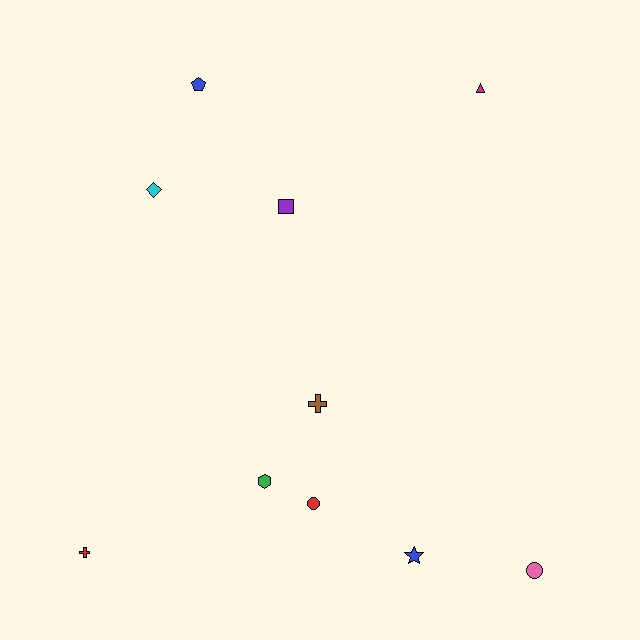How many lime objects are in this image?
There are no lime objects.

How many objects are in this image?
There are 10 objects.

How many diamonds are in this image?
There is 1 diamond.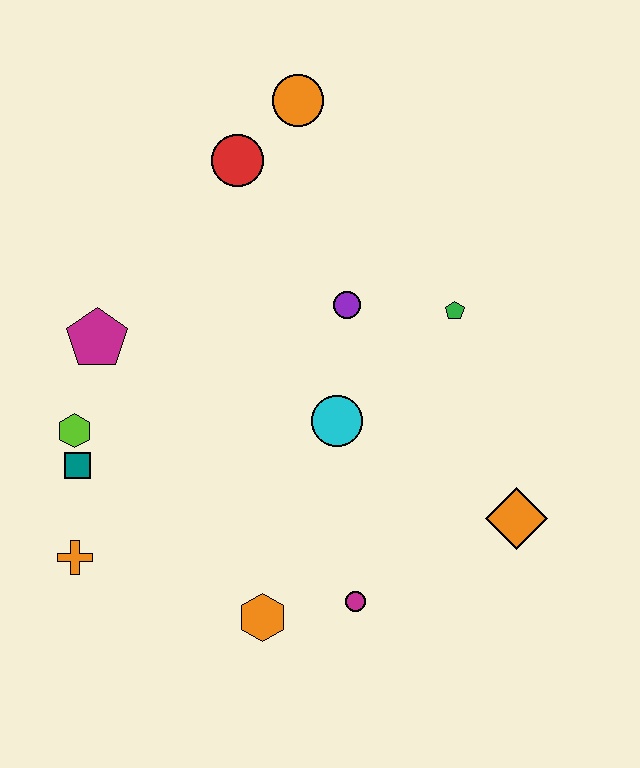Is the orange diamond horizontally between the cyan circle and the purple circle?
No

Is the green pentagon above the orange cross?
Yes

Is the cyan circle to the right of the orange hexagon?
Yes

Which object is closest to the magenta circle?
The orange hexagon is closest to the magenta circle.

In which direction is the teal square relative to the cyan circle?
The teal square is to the left of the cyan circle.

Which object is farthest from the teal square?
The orange diamond is farthest from the teal square.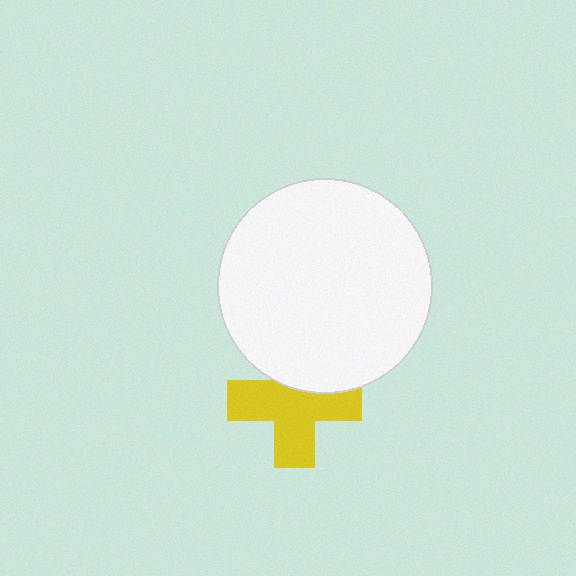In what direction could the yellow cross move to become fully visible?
The yellow cross could move down. That would shift it out from behind the white circle entirely.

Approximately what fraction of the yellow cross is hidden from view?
Roughly 31% of the yellow cross is hidden behind the white circle.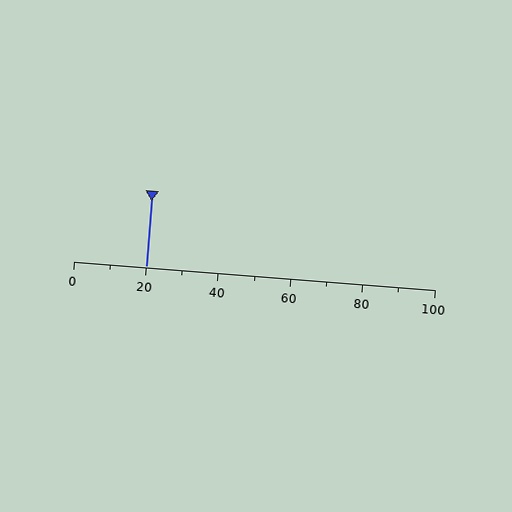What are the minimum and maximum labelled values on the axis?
The axis runs from 0 to 100.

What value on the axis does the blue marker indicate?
The marker indicates approximately 20.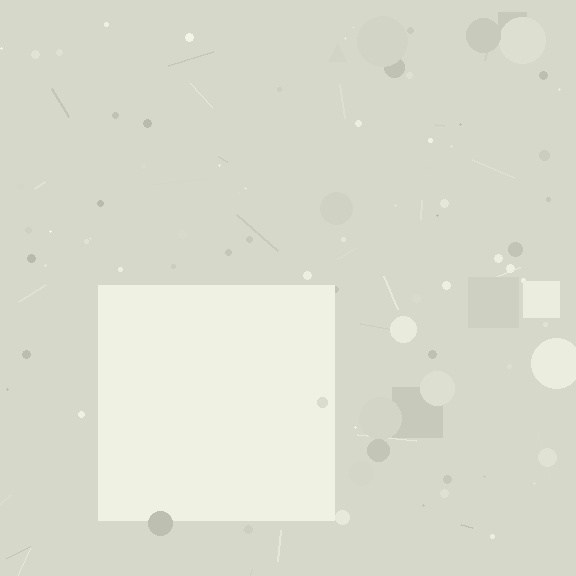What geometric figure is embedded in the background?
A square is embedded in the background.